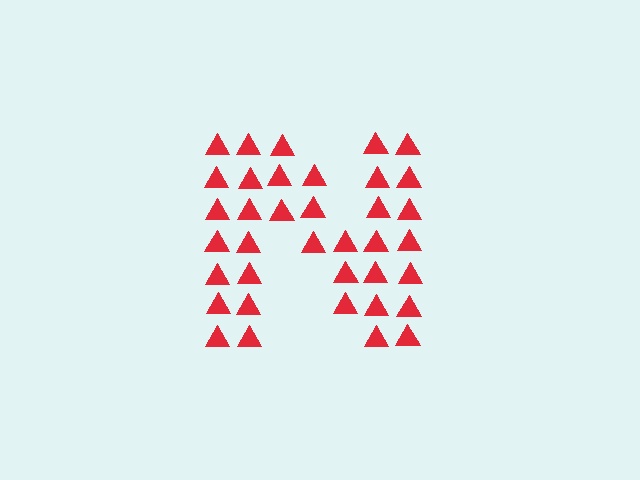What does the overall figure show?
The overall figure shows the letter N.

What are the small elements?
The small elements are triangles.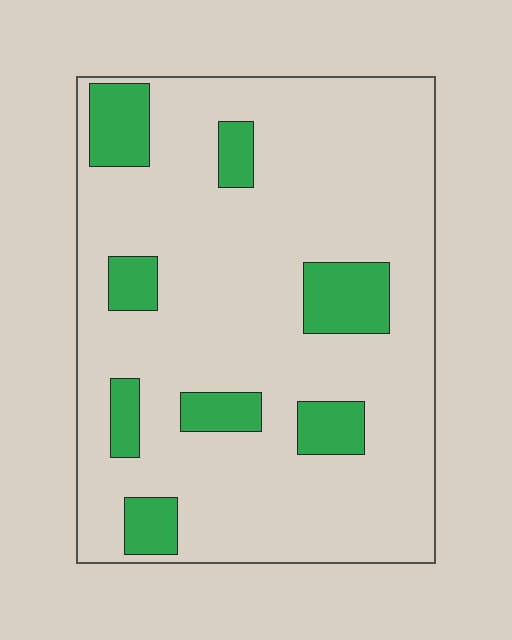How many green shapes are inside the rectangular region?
8.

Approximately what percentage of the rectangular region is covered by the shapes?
Approximately 15%.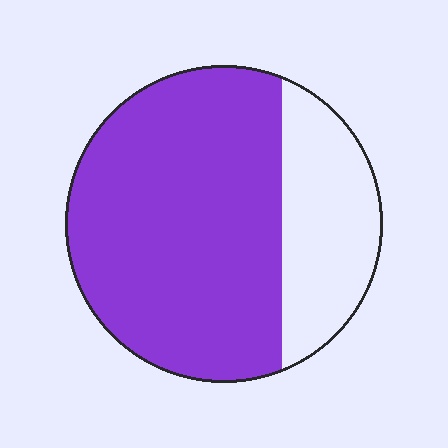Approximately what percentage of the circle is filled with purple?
Approximately 75%.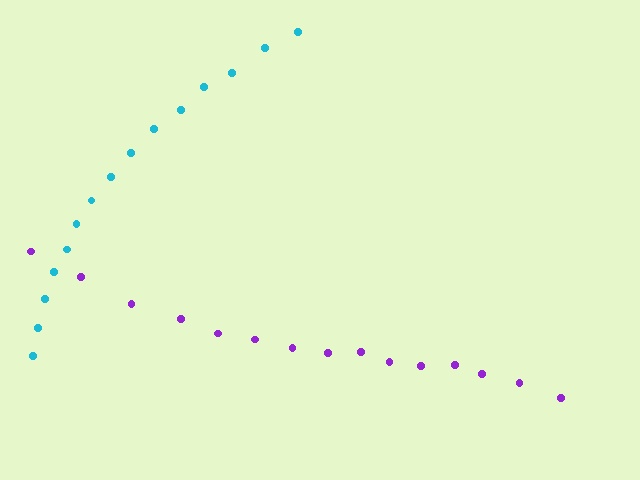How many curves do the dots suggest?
There are 2 distinct paths.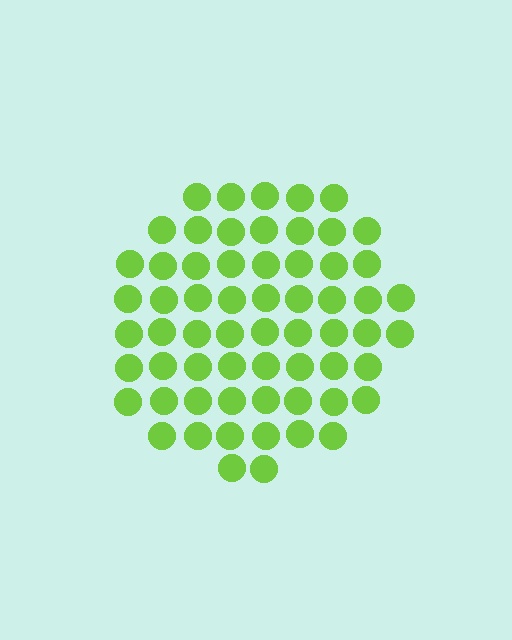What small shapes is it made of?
It is made of small circles.